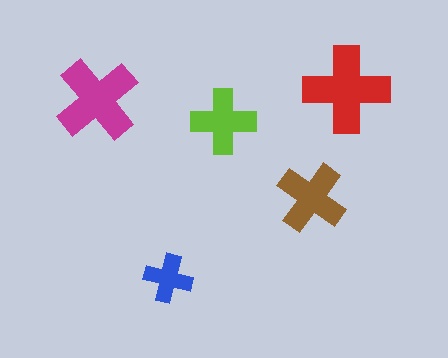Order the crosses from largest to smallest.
the red one, the magenta one, the brown one, the lime one, the blue one.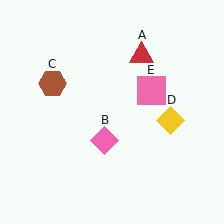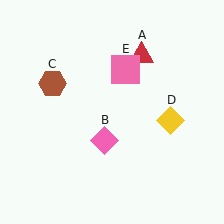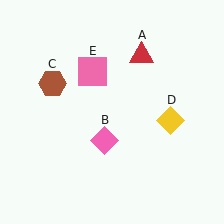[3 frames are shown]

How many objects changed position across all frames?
1 object changed position: pink square (object E).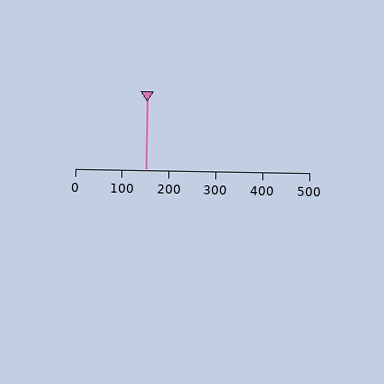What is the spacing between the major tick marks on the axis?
The major ticks are spaced 100 apart.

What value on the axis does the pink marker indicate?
The marker indicates approximately 150.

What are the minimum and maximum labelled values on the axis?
The axis runs from 0 to 500.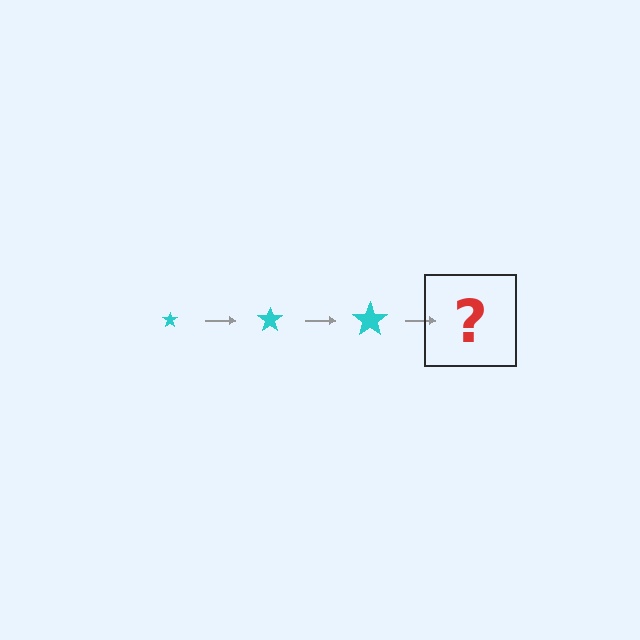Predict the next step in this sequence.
The next step is a cyan star, larger than the previous one.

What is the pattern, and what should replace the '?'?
The pattern is that the star gets progressively larger each step. The '?' should be a cyan star, larger than the previous one.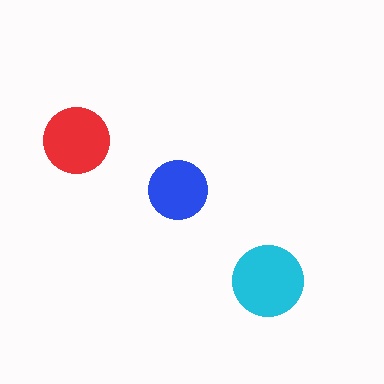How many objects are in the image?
There are 3 objects in the image.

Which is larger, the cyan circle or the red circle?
The cyan one.